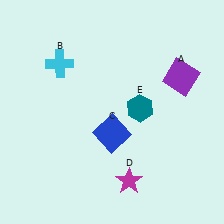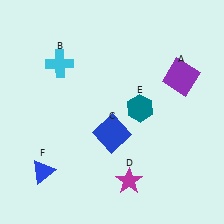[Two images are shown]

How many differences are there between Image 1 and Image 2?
There is 1 difference between the two images.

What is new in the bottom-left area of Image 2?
A blue triangle (F) was added in the bottom-left area of Image 2.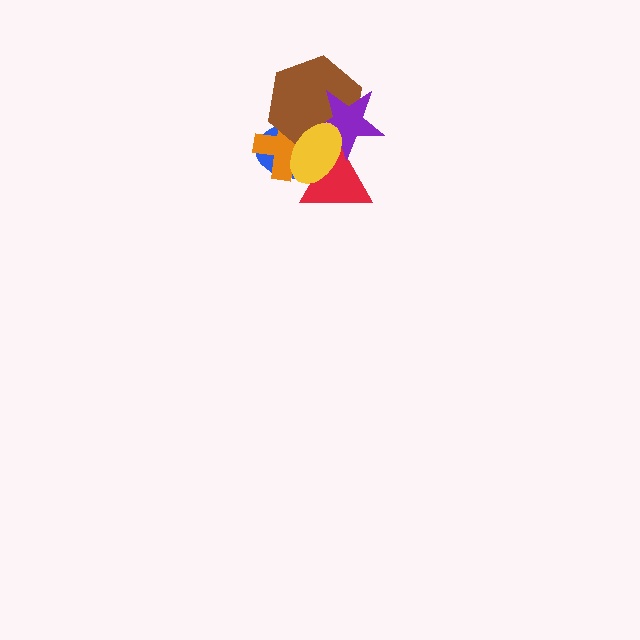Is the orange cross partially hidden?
Yes, it is partially covered by another shape.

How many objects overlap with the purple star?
4 objects overlap with the purple star.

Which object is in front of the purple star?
The yellow ellipse is in front of the purple star.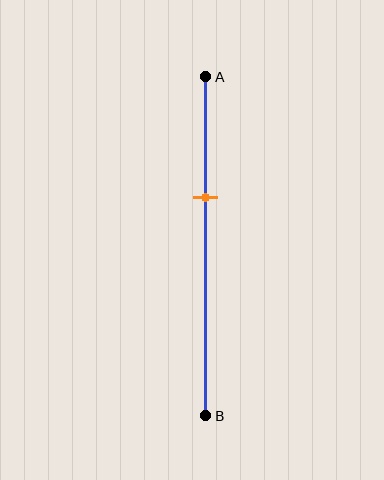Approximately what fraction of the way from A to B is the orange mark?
The orange mark is approximately 35% of the way from A to B.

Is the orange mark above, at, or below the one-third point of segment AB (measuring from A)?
The orange mark is approximately at the one-third point of segment AB.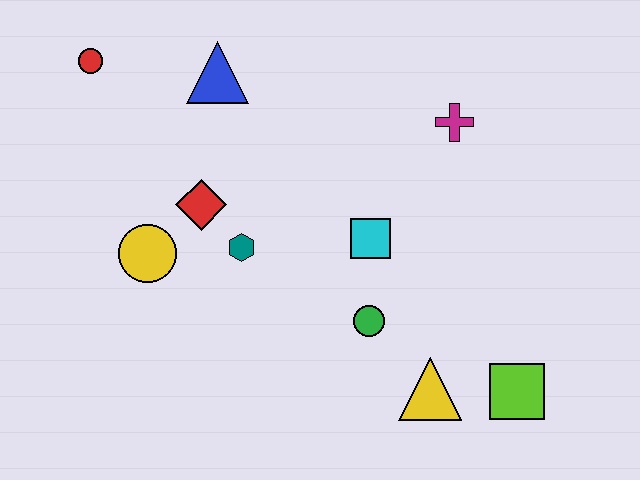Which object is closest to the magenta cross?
The cyan square is closest to the magenta cross.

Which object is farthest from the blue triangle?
The lime square is farthest from the blue triangle.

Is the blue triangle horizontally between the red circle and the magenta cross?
Yes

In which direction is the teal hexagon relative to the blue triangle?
The teal hexagon is below the blue triangle.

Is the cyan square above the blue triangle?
No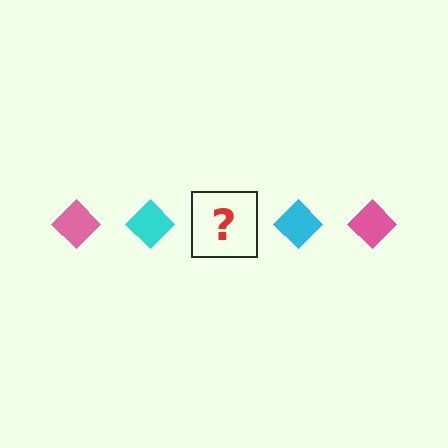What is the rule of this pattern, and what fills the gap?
The rule is that the pattern cycles through pink, cyan diamonds. The gap should be filled with a pink diamond.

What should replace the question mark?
The question mark should be replaced with a pink diamond.